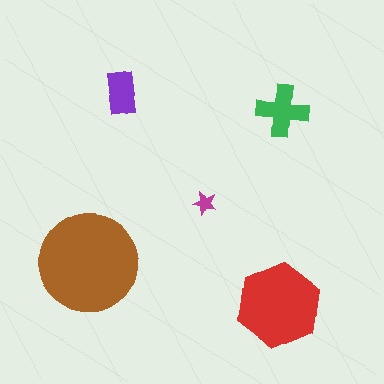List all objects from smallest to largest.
The magenta star, the purple rectangle, the green cross, the red hexagon, the brown circle.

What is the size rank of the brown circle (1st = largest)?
1st.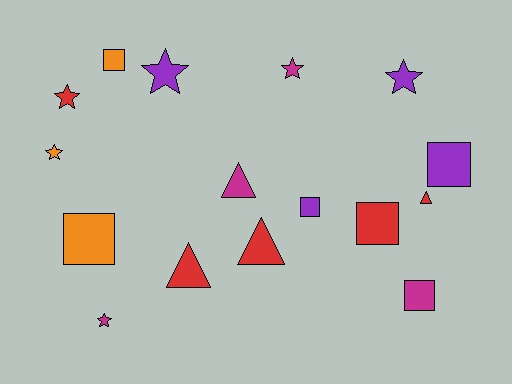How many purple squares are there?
There are 2 purple squares.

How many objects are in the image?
There are 16 objects.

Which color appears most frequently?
Red, with 5 objects.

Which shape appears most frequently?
Star, with 6 objects.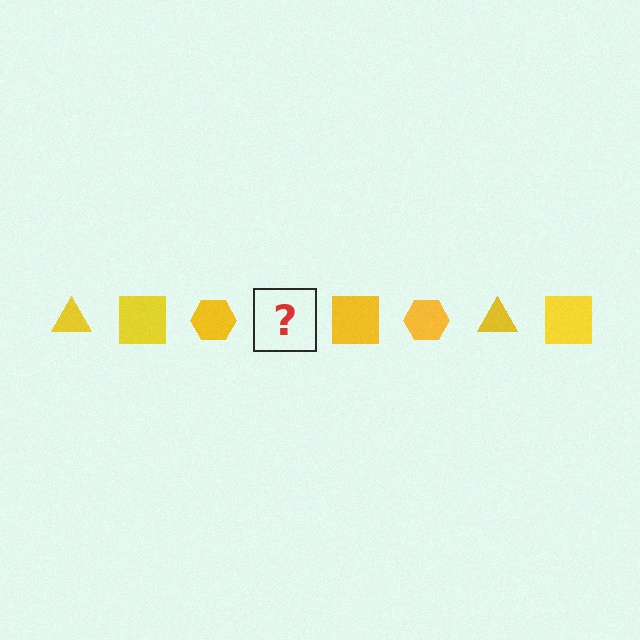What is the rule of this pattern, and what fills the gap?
The rule is that the pattern cycles through triangle, square, hexagon shapes in yellow. The gap should be filled with a yellow triangle.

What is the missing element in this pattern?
The missing element is a yellow triangle.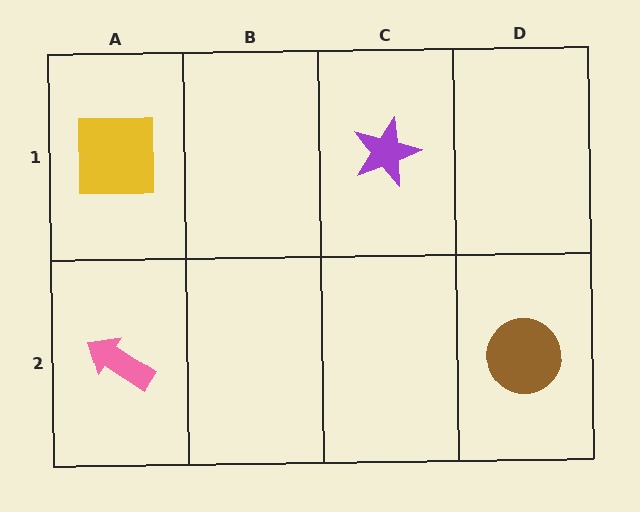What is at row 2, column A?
A pink arrow.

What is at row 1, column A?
A yellow square.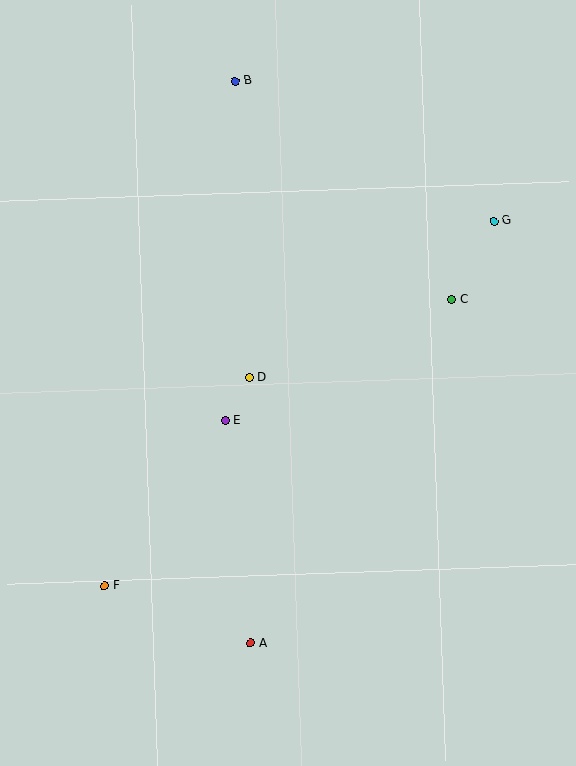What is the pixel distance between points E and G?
The distance between E and G is 334 pixels.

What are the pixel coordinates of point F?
Point F is at (104, 586).